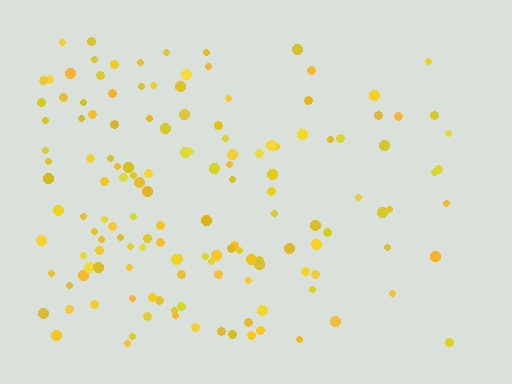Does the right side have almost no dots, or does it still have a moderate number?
Still a moderate number, just noticeably fewer than the left.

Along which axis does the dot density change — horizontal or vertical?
Horizontal.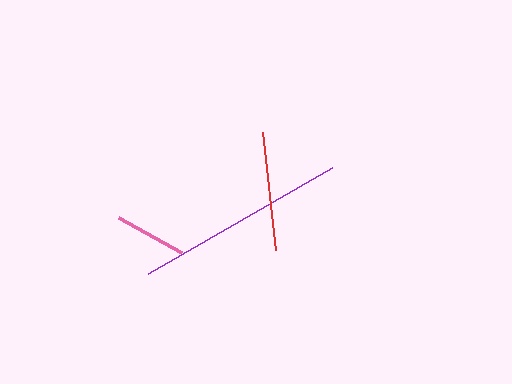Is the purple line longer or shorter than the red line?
The purple line is longer than the red line.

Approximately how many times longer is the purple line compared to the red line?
The purple line is approximately 1.8 times the length of the red line.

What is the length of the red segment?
The red segment is approximately 119 pixels long.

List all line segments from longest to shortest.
From longest to shortest: purple, red, pink.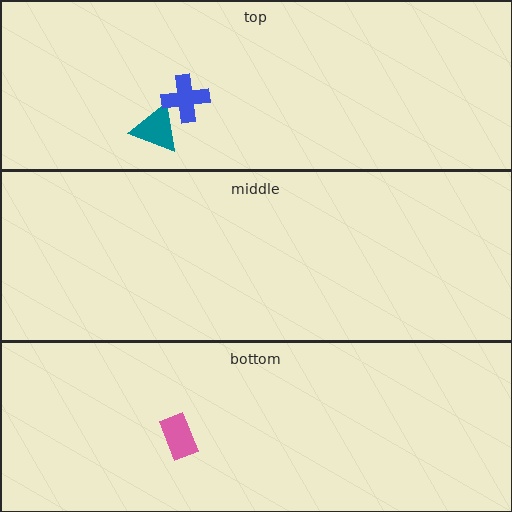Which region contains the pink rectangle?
The bottom region.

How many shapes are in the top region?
2.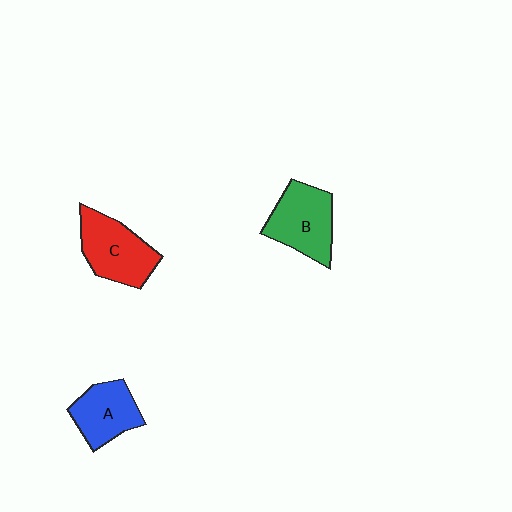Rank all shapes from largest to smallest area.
From largest to smallest: C (red), B (green), A (blue).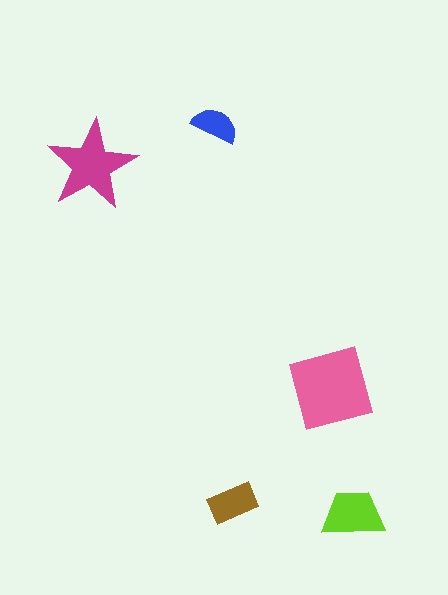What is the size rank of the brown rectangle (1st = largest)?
4th.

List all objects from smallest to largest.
The blue semicircle, the brown rectangle, the lime trapezoid, the magenta star, the pink square.